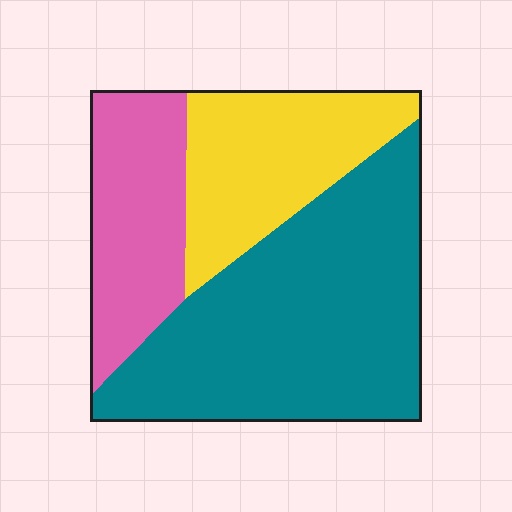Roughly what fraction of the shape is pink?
Pink covers around 20% of the shape.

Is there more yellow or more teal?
Teal.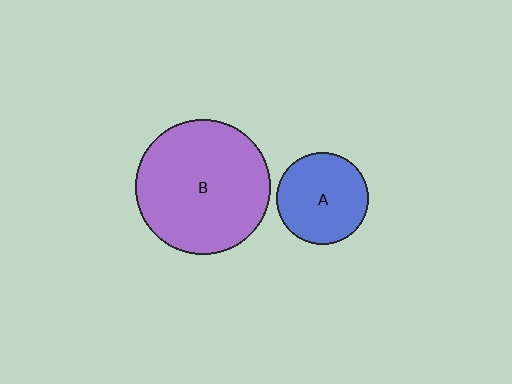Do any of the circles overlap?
No, none of the circles overlap.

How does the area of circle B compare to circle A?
Approximately 2.2 times.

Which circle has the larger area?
Circle B (purple).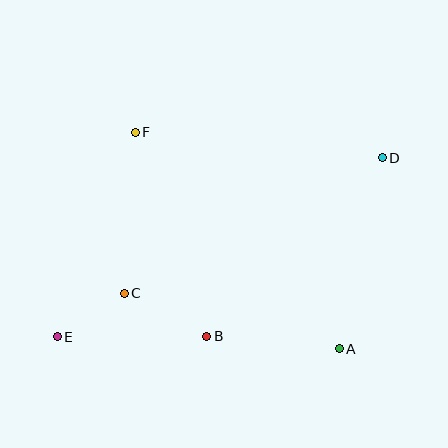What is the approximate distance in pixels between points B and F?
The distance between B and F is approximately 216 pixels.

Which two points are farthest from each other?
Points D and E are farthest from each other.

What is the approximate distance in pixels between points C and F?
The distance between C and F is approximately 161 pixels.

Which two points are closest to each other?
Points C and E are closest to each other.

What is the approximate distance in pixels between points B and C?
The distance between B and C is approximately 93 pixels.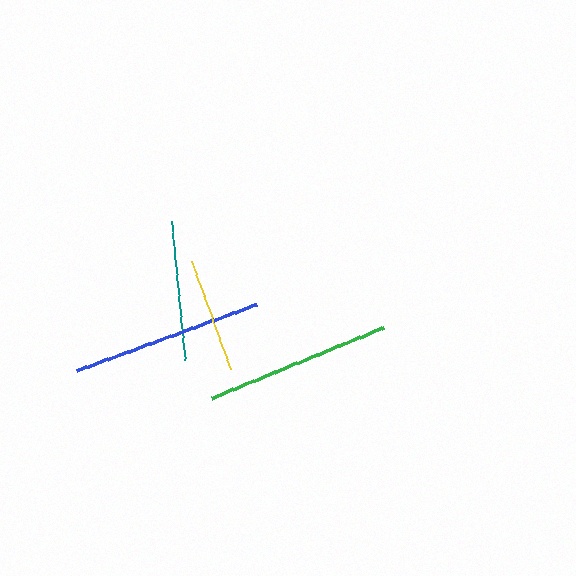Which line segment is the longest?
The blue line is the longest at approximately 193 pixels.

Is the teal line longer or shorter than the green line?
The green line is longer than the teal line.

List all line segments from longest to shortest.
From longest to shortest: blue, green, teal, yellow.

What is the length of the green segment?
The green segment is approximately 186 pixels long.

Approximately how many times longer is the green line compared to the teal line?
The green line is approximately 1.3 times the length of the teal line.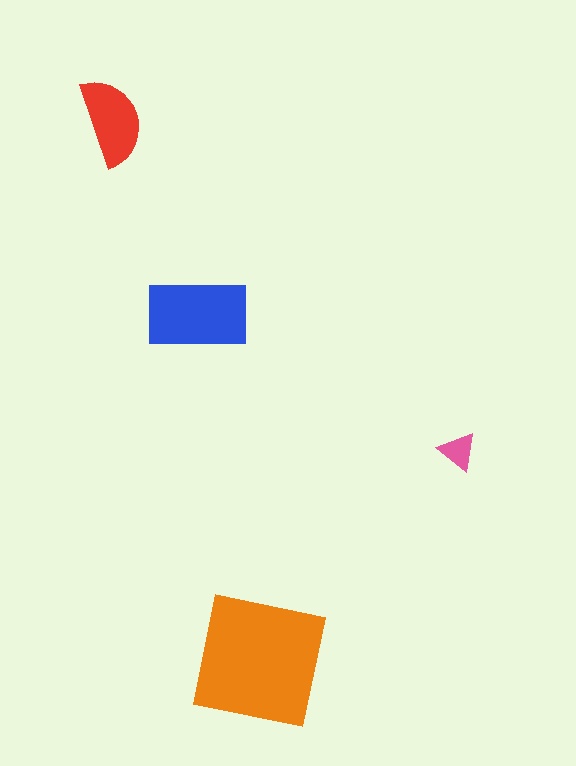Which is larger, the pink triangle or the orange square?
The orange square.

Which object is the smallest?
The pink triangle.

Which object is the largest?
The orange square.